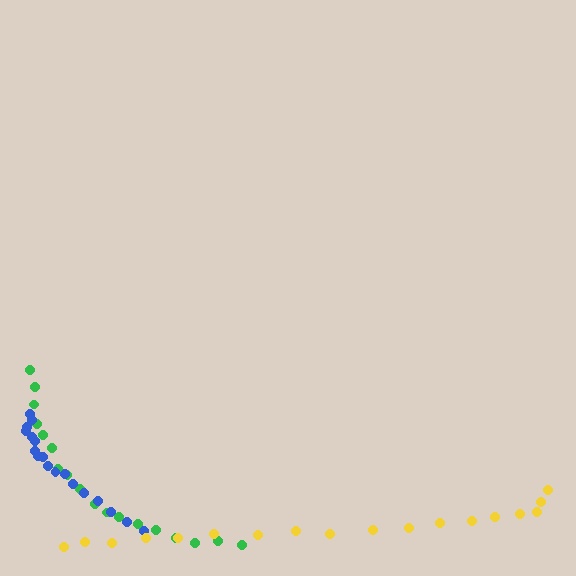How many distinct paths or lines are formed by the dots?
There are 3 distinct paths.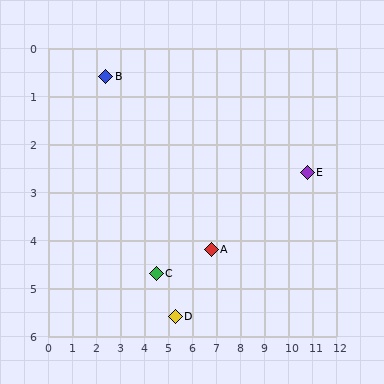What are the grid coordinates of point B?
Point B is at approximately (2.4, 0.6).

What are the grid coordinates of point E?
Point E is at approximately (10.8, 2.6).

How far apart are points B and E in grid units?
Points B and E are about 8.6 grid units apart.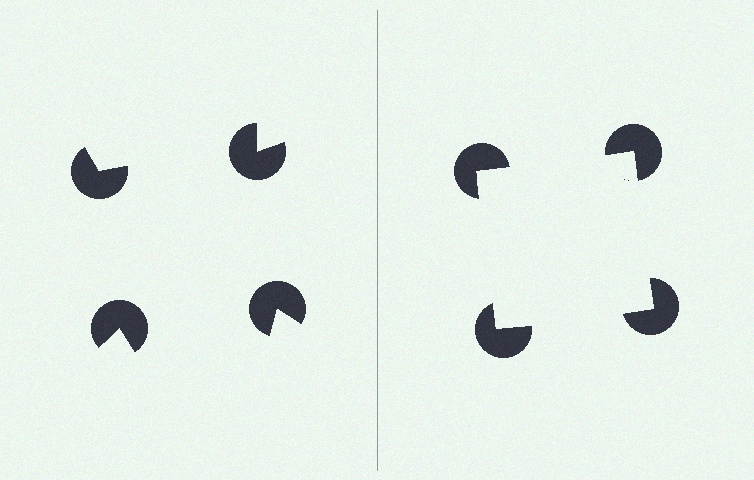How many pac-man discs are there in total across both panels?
8 — 4 on each side.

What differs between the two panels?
The pac-man discs are positioned identically on both sides; only the wedge orientations differ. On the right they align to a square; on the left they are misaligned.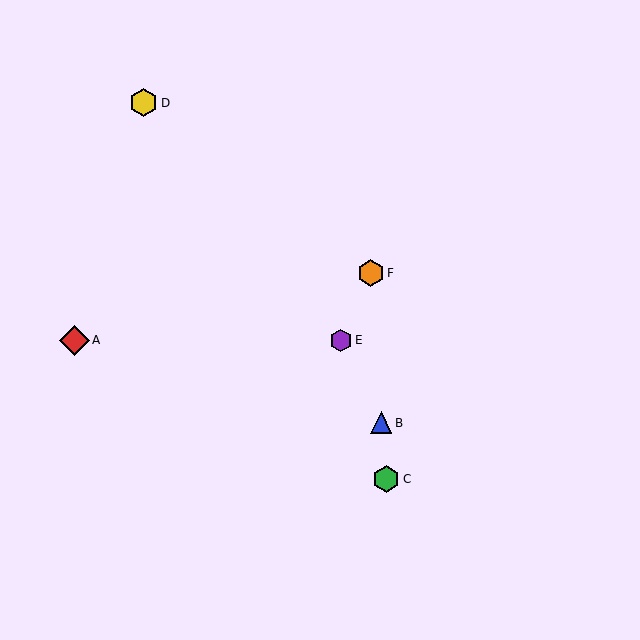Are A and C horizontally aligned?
No, A is at y≈340 and C is at y≈479.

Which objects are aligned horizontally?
Objects A, E are aligned horizontally.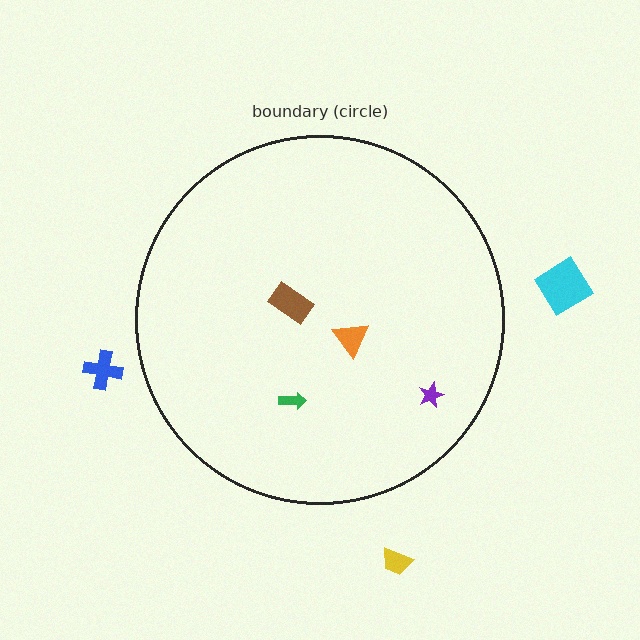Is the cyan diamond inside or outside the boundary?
Outside.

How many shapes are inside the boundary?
4 inside, 3 outside.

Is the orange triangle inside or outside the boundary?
Inside.